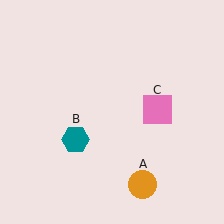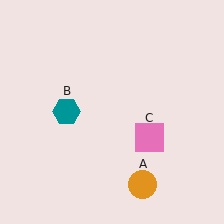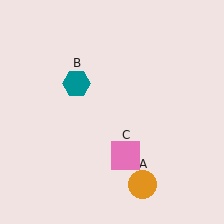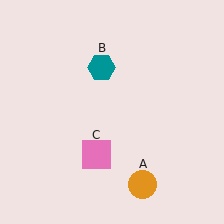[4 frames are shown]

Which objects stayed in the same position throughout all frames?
Orange circle (object A) remained stationary.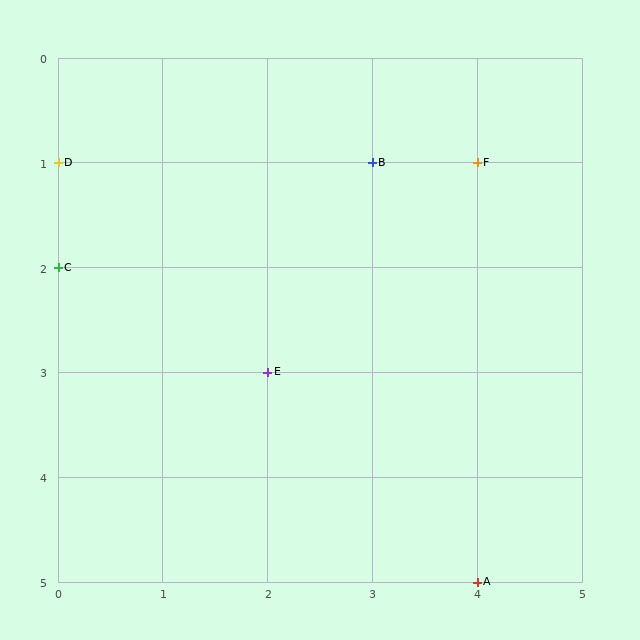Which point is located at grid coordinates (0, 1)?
Point D is at (0, 1).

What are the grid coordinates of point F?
Point F is at grid coordinates (4, 1).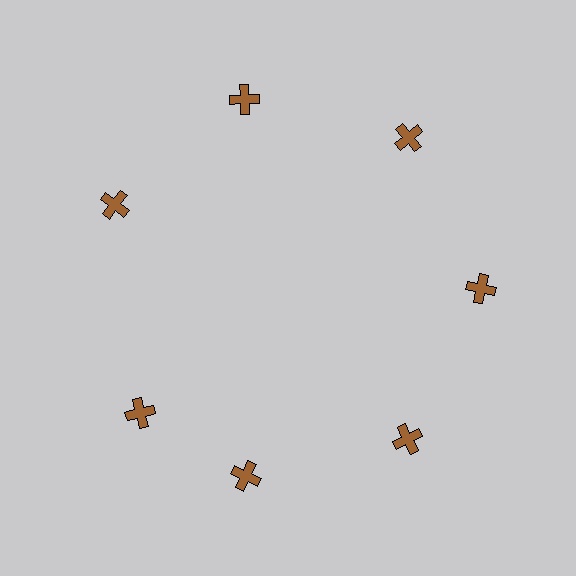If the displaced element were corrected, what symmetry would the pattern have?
It would have 7-fold rotational symmetry — the pattern would map onto itself every 51 degrees.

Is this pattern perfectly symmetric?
No. The 7 brown crosses are arranged in a ring, but one element near the 8 o'clock position is rotated out of alignment along the ring, breaking the 7-fold rotational symmetry.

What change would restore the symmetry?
The symmetry would be restored by rotating it back into even spacing with its neighbors so that all 7 crosses sit at equal angles and equal distance from the center.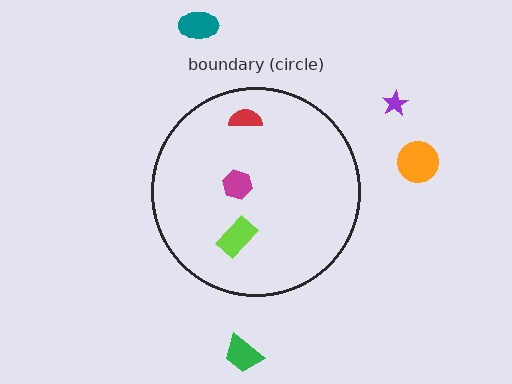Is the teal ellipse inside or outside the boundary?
Outside.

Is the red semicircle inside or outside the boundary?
Inside.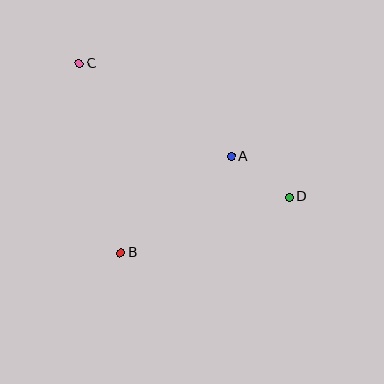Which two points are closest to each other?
Points A and D are closest to each other.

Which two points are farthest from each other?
Points C and D are farthest from each other.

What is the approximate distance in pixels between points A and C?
The distance between A and C is approximately 178 pixels.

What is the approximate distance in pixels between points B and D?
The distance between B and D is approximately 178 pixels.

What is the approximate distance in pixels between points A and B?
The distance between A and B is approximately 147 pixels.